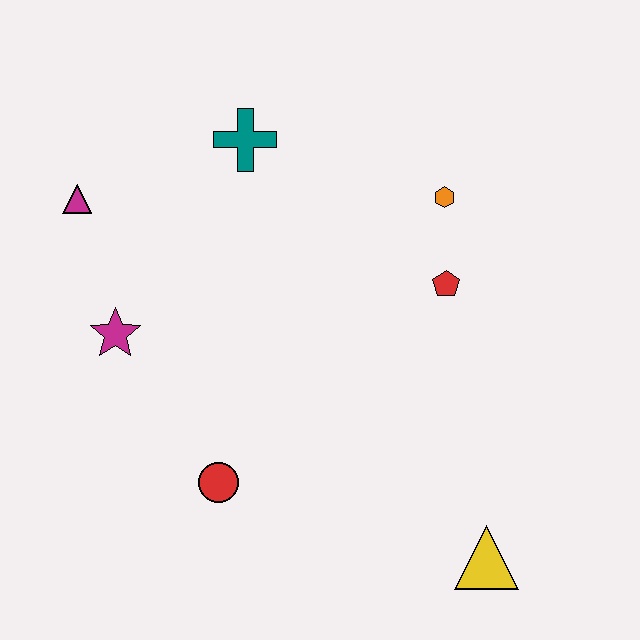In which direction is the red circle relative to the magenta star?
The red circle is below the magenta star.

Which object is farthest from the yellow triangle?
The magenta triangle is farthest from the yellow triangle.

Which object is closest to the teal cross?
The magenta triangle is closest to the teal cross.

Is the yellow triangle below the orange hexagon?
Yes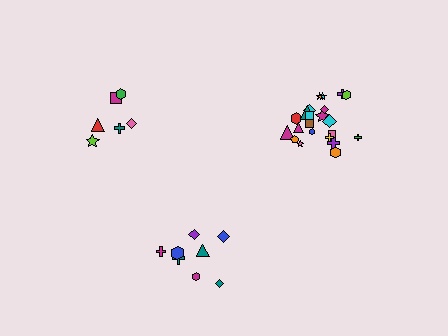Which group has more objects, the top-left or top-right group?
The top-right group.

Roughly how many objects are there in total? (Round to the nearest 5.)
Roughly 35 objects in total.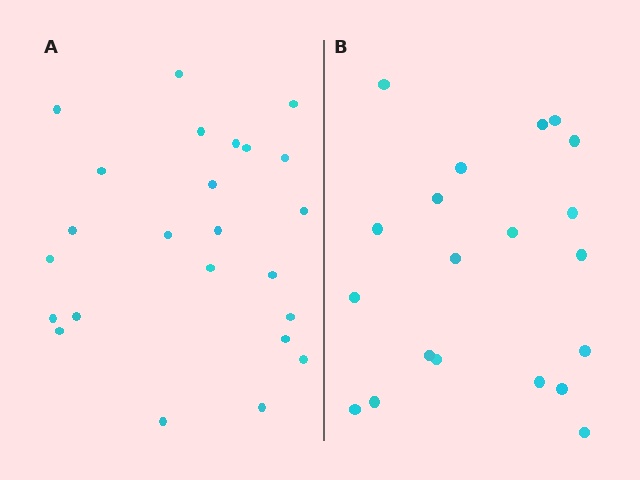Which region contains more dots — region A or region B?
Region A (the left region) has more dots.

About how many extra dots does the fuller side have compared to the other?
Region A has about 4 more dots than region B.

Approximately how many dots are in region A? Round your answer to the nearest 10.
About 20 dots. (The exact count is 24, which rounds to 20.)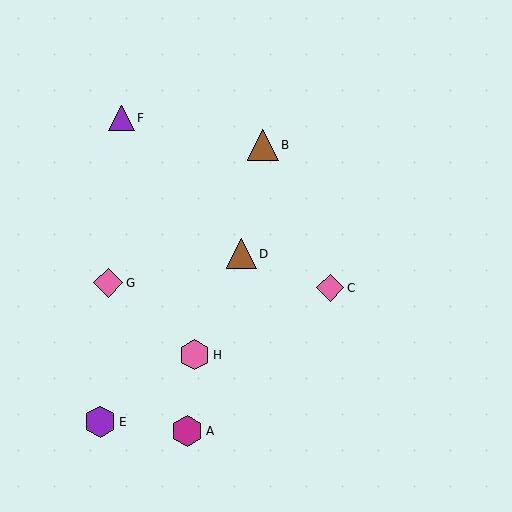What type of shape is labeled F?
Shape F is a purple triangle.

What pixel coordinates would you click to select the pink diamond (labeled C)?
Click at (330, 288) to select the pink diamond C.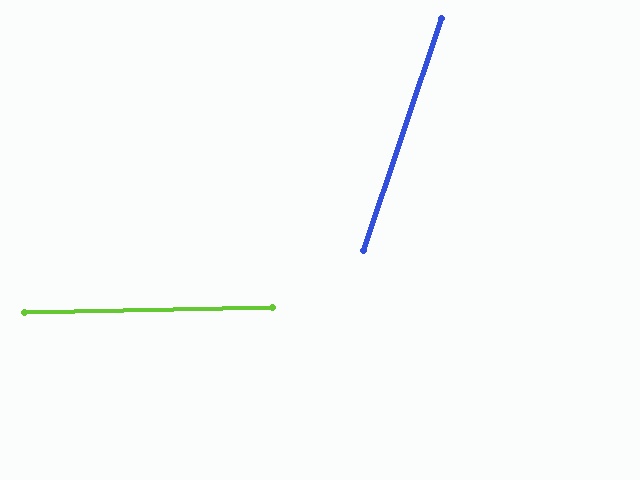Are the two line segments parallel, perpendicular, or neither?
Neither parallel nor perpendicular — they differ by about 70°.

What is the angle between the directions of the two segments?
Approximately 70 degrees.